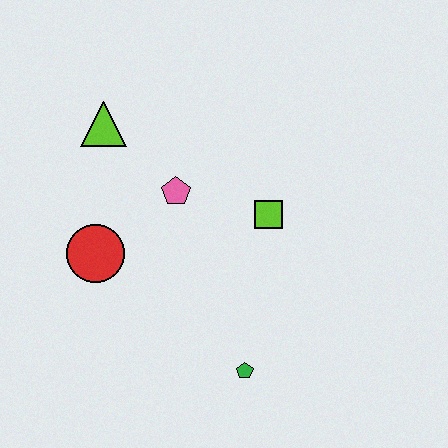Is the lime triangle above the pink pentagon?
Yes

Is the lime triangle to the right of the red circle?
Yes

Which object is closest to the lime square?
The pink pentagon is closest to the lime square.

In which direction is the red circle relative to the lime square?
The red circle is to the left of the lime square.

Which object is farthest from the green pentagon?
The lime triangle is farthest from the green pentagon.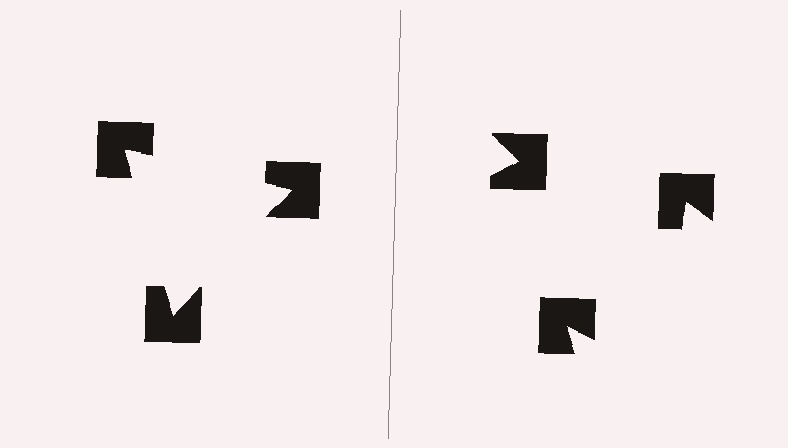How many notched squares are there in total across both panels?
6 — 3 on each side.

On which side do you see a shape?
An illusory triangle appears on the left side. On the right side the wedge cuts are rotated, so no coherent shape forms.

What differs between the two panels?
The notched squares are positioned identically on both sides; only the wedge orientations differ. On the left they align to a triangle; on the right they are misaligned.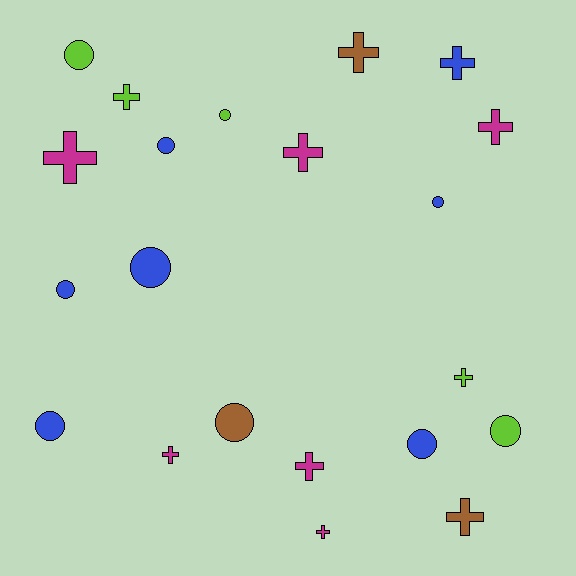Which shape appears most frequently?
Cross, with 11 objects.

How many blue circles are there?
There are 6 blue circles.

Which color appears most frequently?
Blue, with 7 objects.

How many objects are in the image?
There are 21 objects.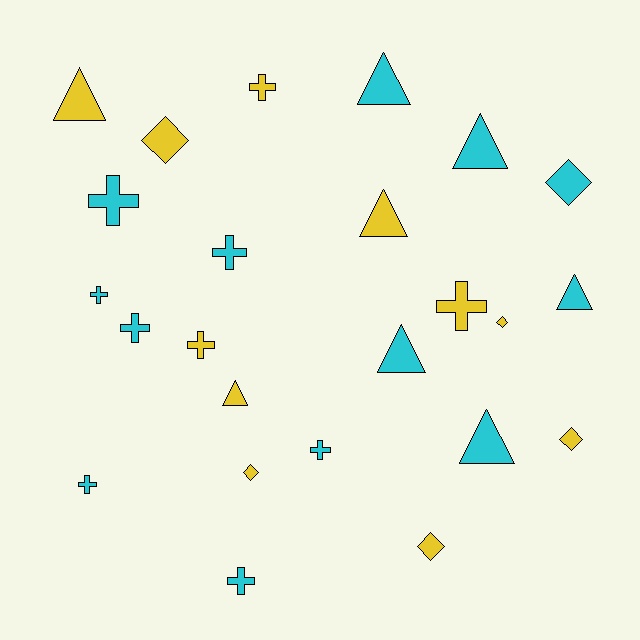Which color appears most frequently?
Cyan, with 13 objects.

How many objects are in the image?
There are 24 objects.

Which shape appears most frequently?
Cross, with 10 objects.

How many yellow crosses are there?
There are 3 yellow crosses.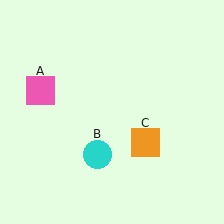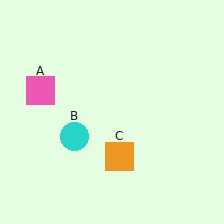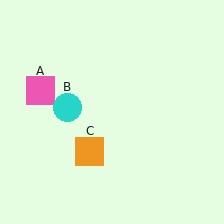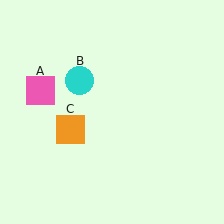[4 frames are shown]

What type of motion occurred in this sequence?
The cyan circle (object B), orange square (object C) rotated clockwise around the center of the scene.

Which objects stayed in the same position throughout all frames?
Pink square (object A) remained stationary.